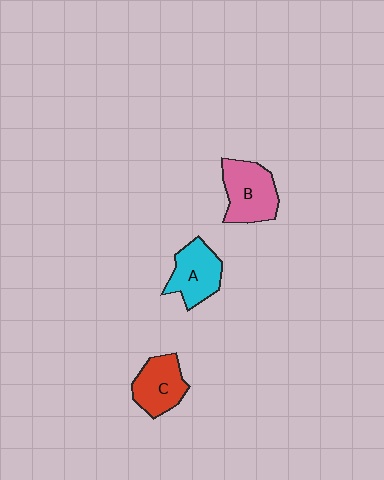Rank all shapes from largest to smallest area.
From largest to smallest: B (pink), A (cyan), C (red).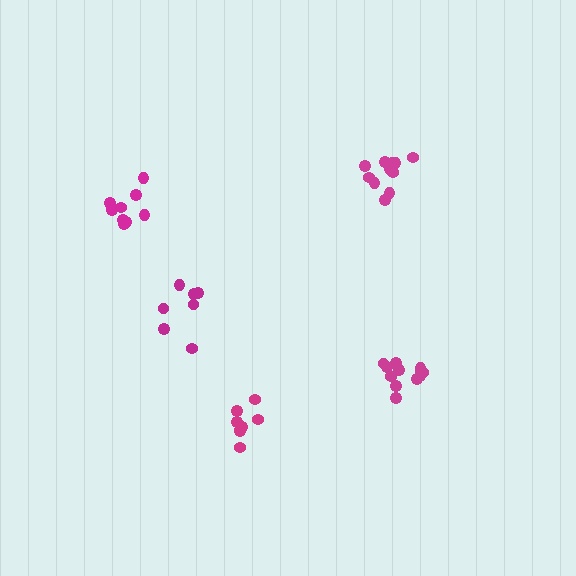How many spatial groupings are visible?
There are 5 spatial groupings.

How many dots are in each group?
Group 1: 7 dots, Group 2: 12 dots, Group 3: 11 dots, Group 4: 8 dots, Group 5: 9 dots (47 total).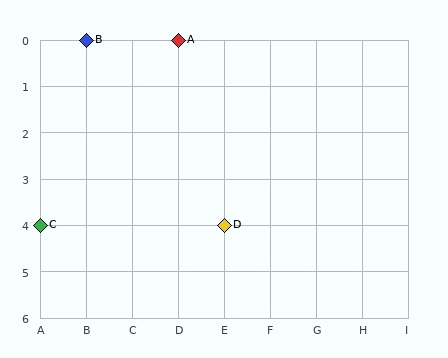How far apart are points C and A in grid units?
Points C and A are 3 columns and 4 rows apart (about 5.0 grid units diagonally).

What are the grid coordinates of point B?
Point B is at grid coordinates (B, 0).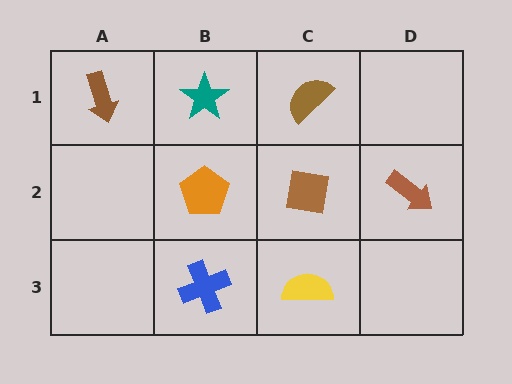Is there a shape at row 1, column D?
No, that cell is empty.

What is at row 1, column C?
A brown semicircle.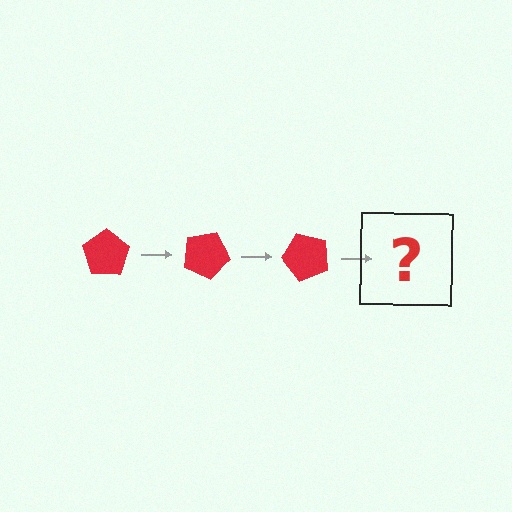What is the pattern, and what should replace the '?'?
The pattern is that the pentagon rotates 25 degrees each step. The '?' should be a red pentagon rotated 75 degrees.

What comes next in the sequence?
The next element should be a red pentagon rotated 75 degrees.